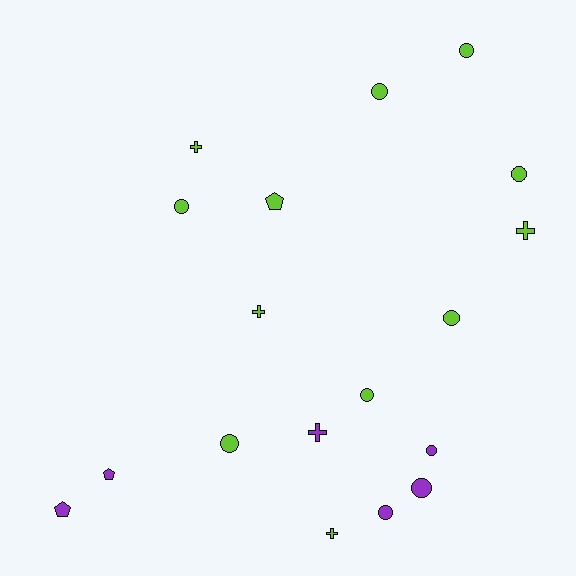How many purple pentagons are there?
There are 2 purple pentagons.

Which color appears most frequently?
Lime, with 12 objects.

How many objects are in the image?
There are 18 objects.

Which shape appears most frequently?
Circle, with 10 objects.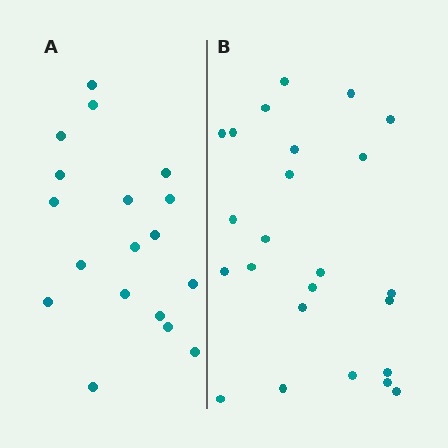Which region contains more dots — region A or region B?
Region B (the right region) has more dots.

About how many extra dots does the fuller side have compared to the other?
Region B has about 6 more dots than region A.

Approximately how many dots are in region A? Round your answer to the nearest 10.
About 20 dots. (The exact count is 18, which rounds to 20.)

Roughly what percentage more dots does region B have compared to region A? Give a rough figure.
About 35% more.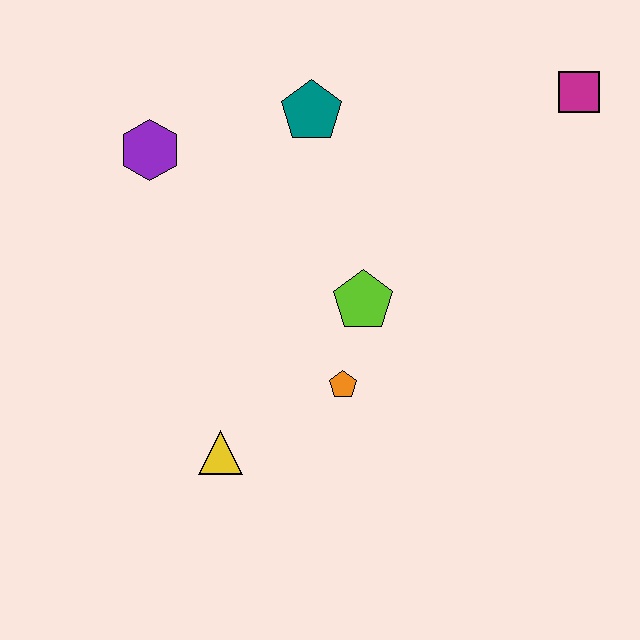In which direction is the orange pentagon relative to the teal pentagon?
The orange pentagon is below the teal pentagon.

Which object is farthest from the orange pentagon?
The magenta square is farthest from the orange pentagon.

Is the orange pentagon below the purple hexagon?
Yes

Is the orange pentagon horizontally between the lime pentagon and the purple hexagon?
Yes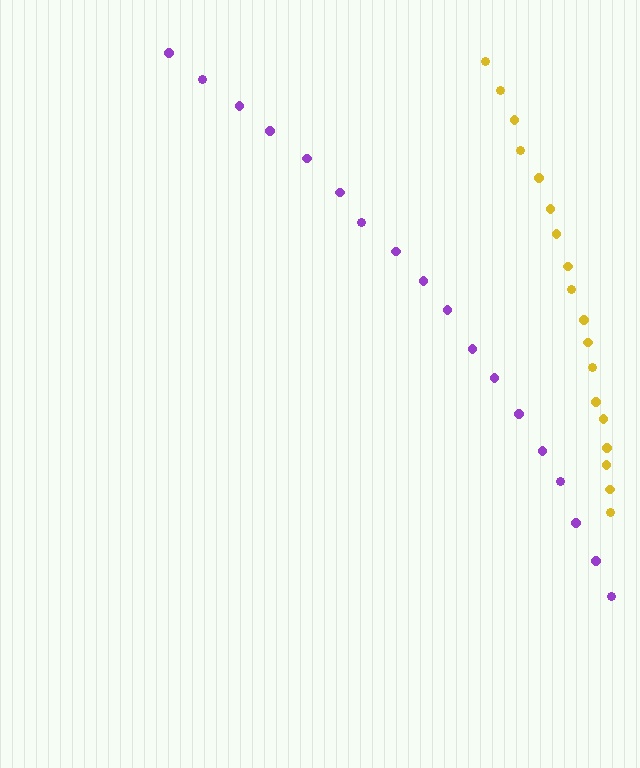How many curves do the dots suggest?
There are 2 distinct paths.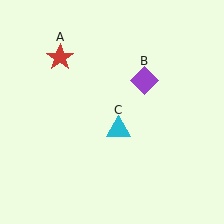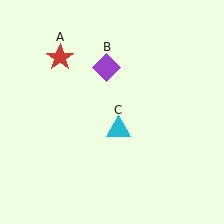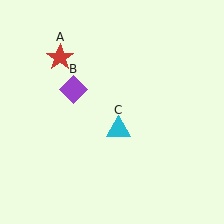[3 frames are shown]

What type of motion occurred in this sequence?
The purple diamond (object B) rotated counterclockwise around the center of the scene.